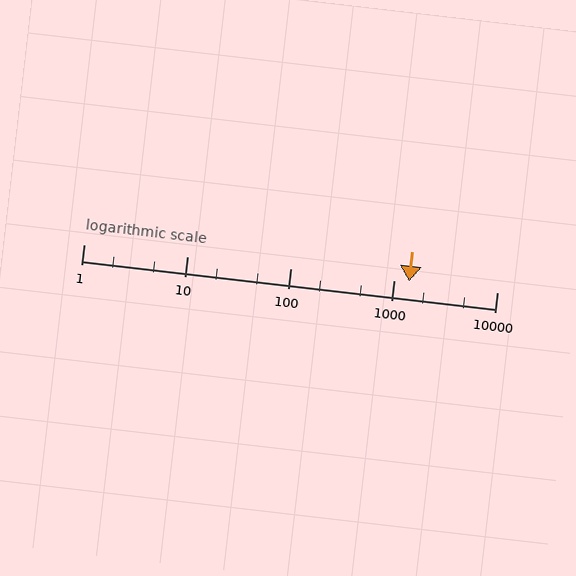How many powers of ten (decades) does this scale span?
The scale spans 4 decades, from 1 to 10000.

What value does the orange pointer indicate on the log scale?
The pointer indicates approximately 1400.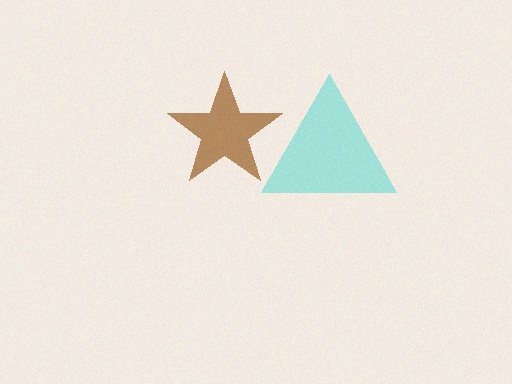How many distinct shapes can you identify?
There are 2 distinct shapes: a cyan triangle, a brown star.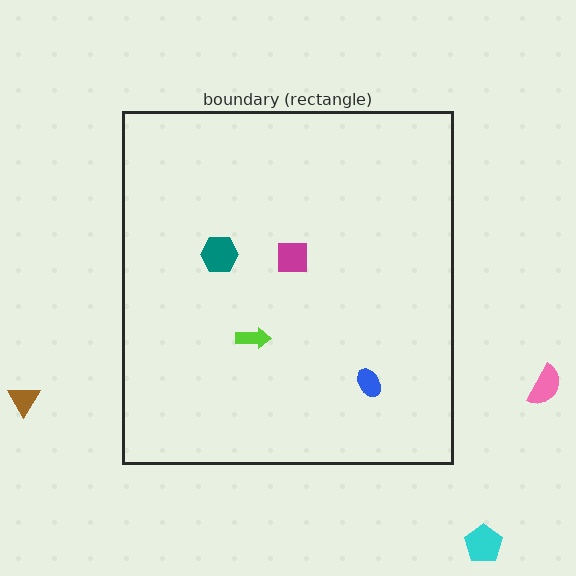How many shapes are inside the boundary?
4 inside, 3 outside.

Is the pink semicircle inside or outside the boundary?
Outside.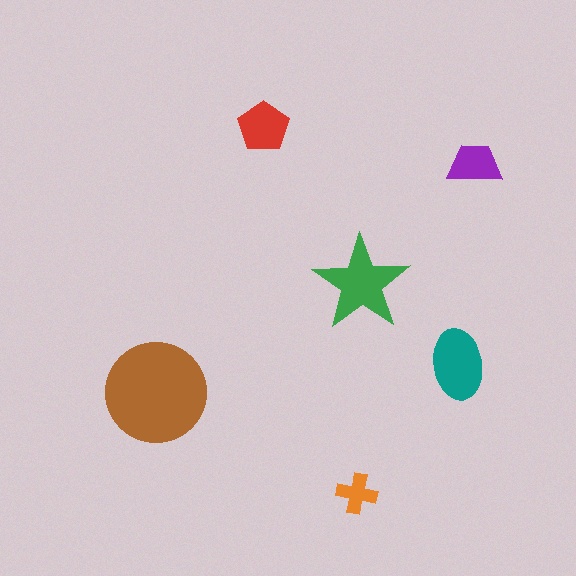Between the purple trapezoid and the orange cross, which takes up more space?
The purple trapezoid.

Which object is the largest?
The brown circle.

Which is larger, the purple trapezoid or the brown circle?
The brown circle.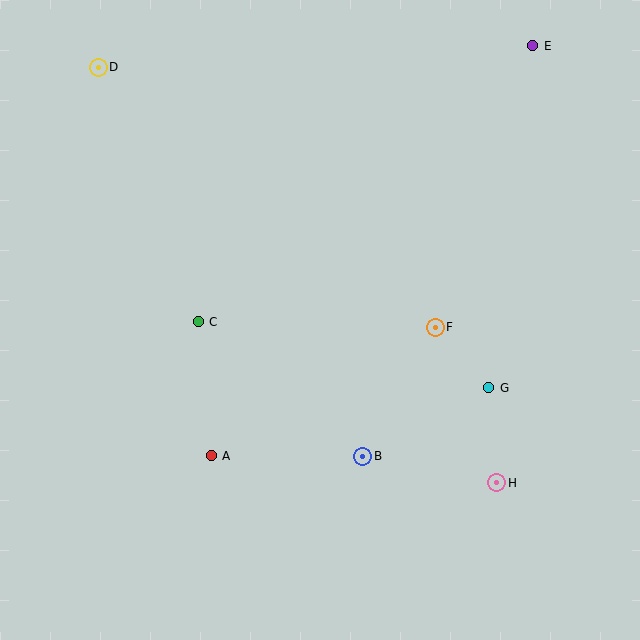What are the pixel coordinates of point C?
Point C is at (198, 322).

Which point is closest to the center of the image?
Point F at (435, 327) is closest to the center.